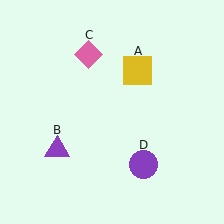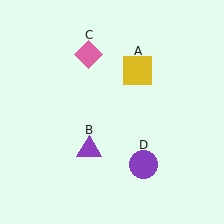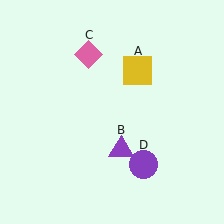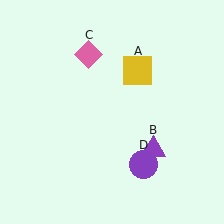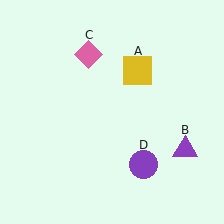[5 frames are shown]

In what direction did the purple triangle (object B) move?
The purple triangle (object B) moved right.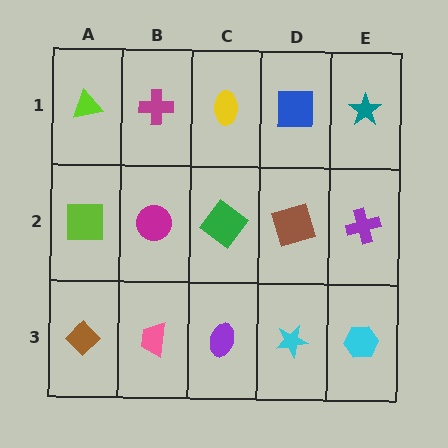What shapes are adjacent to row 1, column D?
A brown square (row 2, column D), a yellow ellipse (row 1, column C), a teal star (row 1, column E).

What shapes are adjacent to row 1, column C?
A green diamond (row 2, column C), a magenta cross (row 1, column B), a blue square (row 1, column D).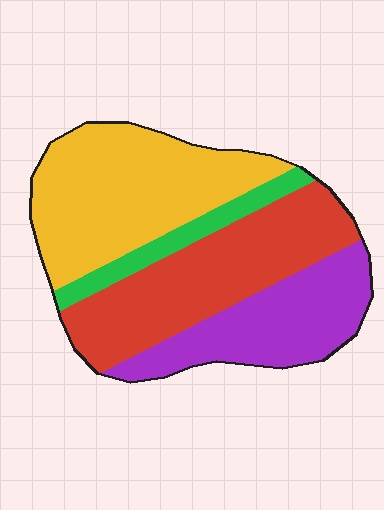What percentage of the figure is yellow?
Yellow covers about 35% of the figure.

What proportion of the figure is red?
Red covers about 30% of the figure.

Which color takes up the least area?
Green, at roughly 10%.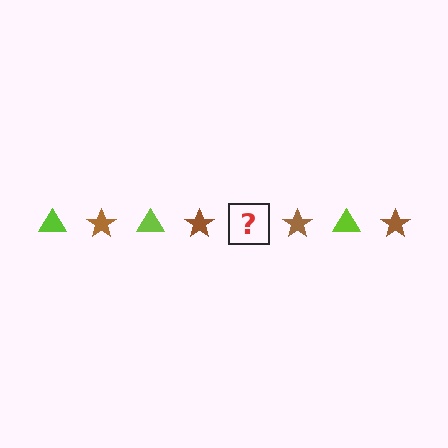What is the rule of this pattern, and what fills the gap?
The rule is that the pattern alternates between lime triangle and brown star. The gap should be filled with a lime triangle.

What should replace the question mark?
The question mark should be replaced with a lime triangle.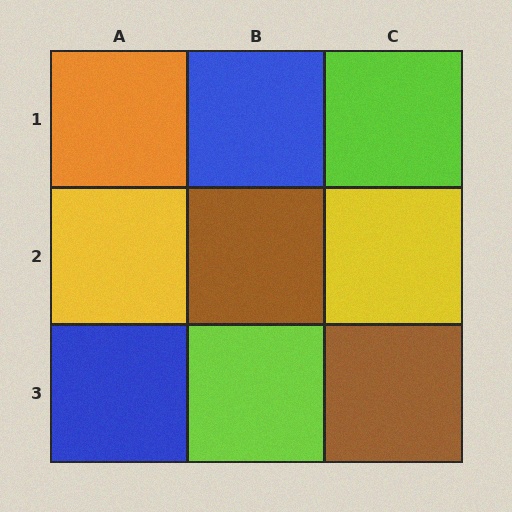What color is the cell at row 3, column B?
Lime.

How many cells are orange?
1 cell is orange.